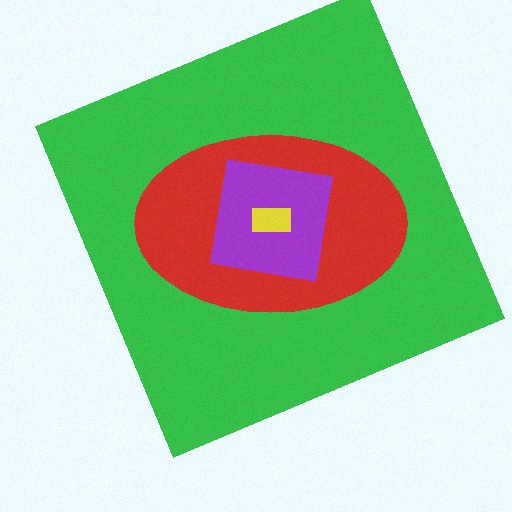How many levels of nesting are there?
4.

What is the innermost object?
The yellow rectangle.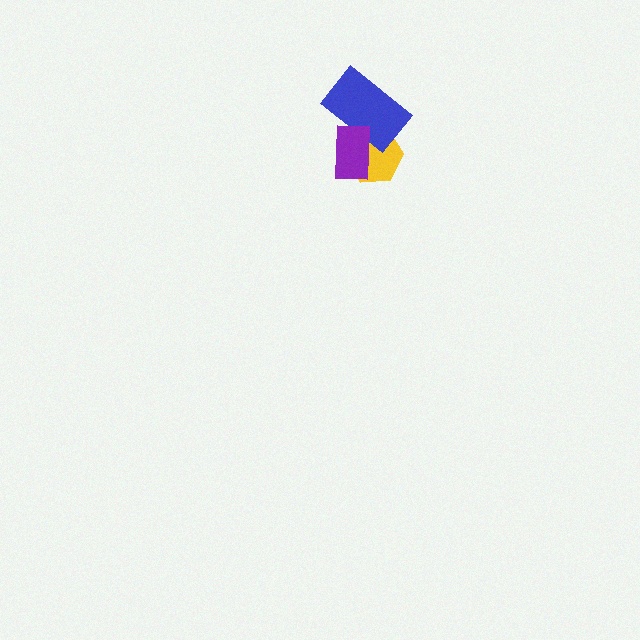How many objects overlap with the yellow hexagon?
2 objects overlap with the yellow hexagon.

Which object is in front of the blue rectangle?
The purple rectangle is in front of the blue rectangle.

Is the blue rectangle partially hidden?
Yes, it is partially covered by another shape.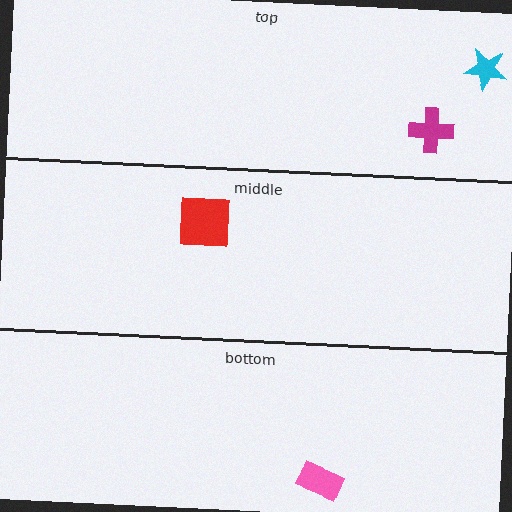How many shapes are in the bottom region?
1.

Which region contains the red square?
The middle region.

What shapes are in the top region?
The magenta cross, the cyan star.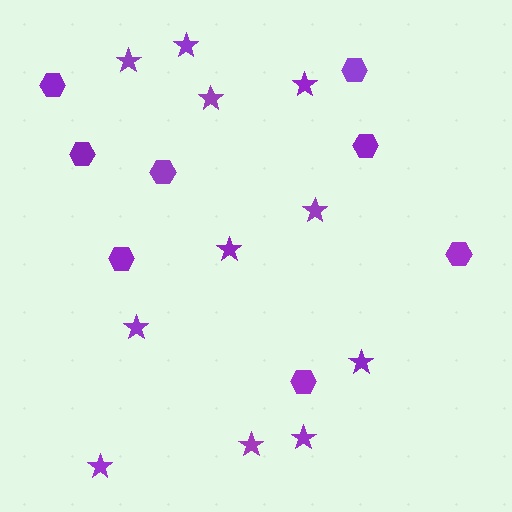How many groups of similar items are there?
There are 2 groups: one group of stars (11) and one group of hexagons (8).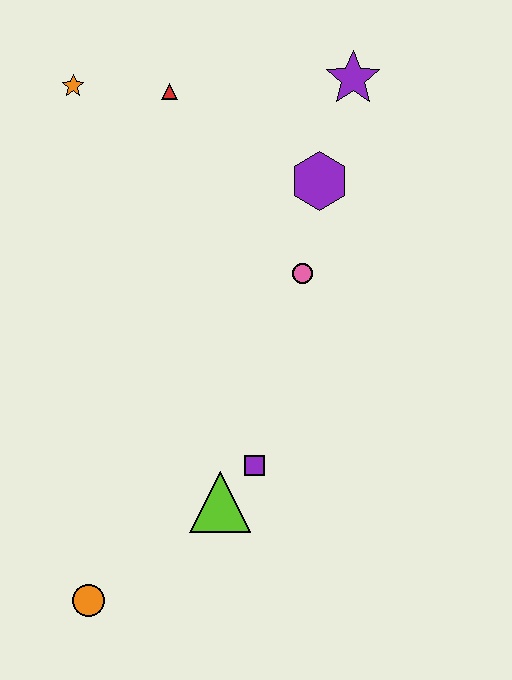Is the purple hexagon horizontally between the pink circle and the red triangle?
No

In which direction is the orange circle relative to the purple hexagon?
The orange circle is below the purple hexagon.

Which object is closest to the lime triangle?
The purple square is closest to the lime triangle.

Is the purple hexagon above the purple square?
Yes